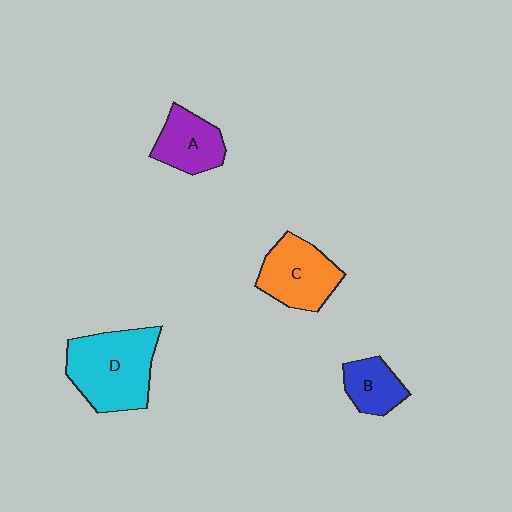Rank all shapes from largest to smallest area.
From largest to smallest: D (cyan), C (orange), A (purple), B (blue).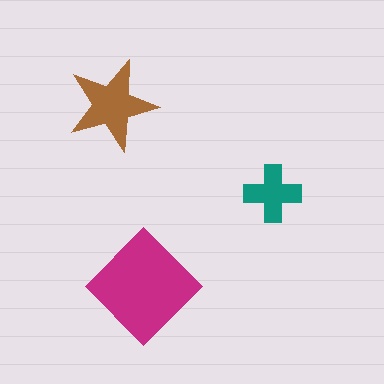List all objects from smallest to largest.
The teal cross, the brown star, the magenta diamond.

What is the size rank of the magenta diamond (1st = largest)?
1st.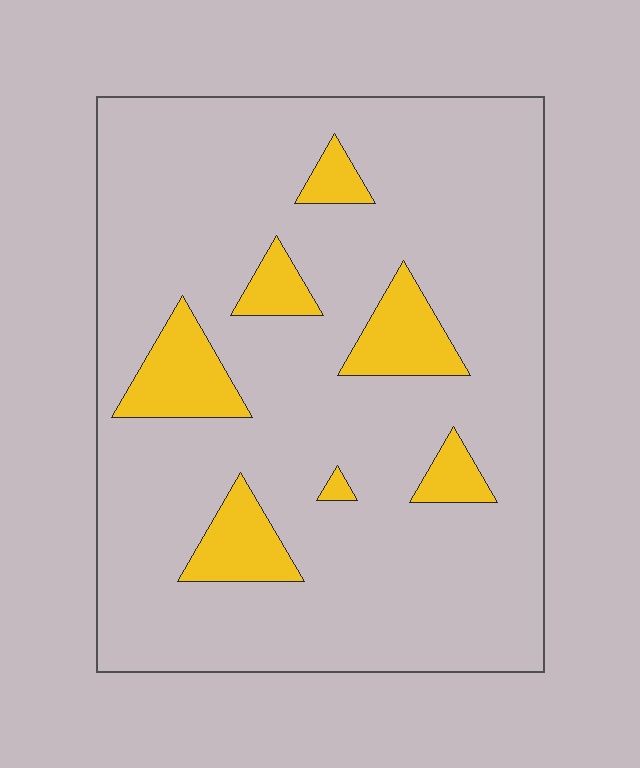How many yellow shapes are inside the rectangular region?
7.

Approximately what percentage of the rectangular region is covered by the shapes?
Approximately 15%.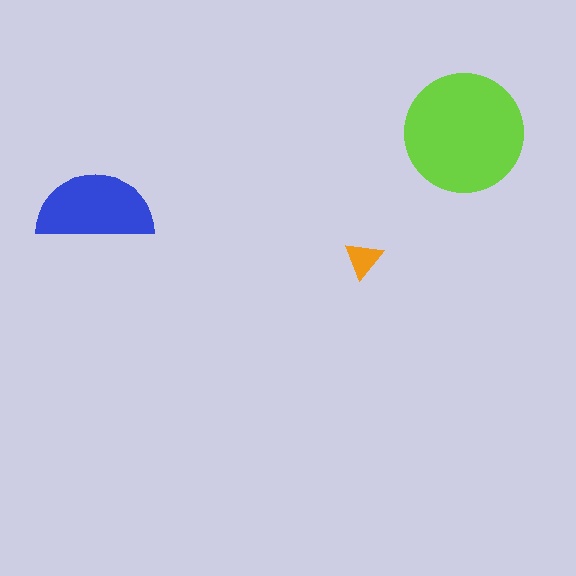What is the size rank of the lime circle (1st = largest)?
1st.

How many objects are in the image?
There are 3 objects in the image.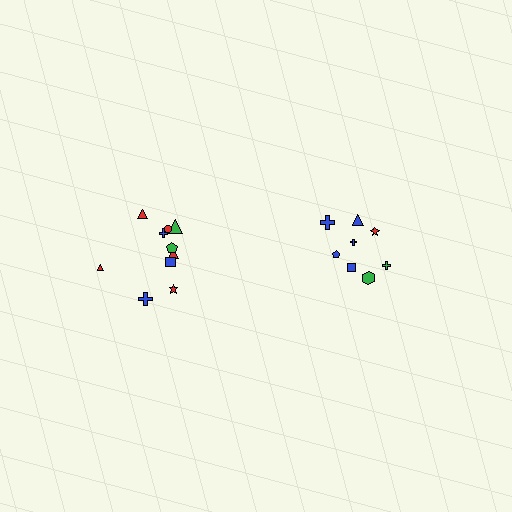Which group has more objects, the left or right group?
The left group.